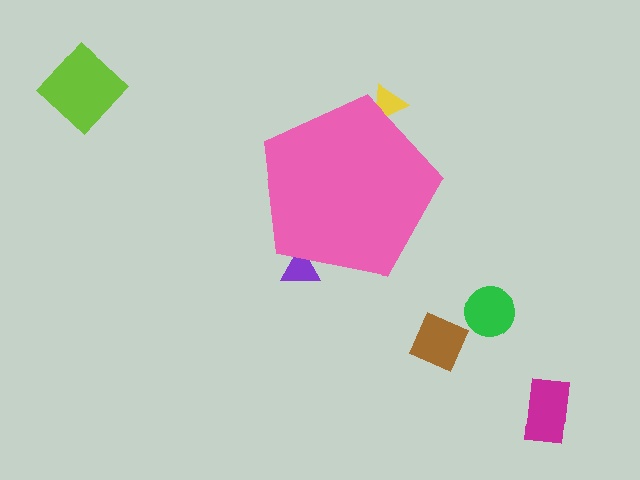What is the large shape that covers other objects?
A pink pentagon.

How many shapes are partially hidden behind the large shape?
2 shapes are partially hidden.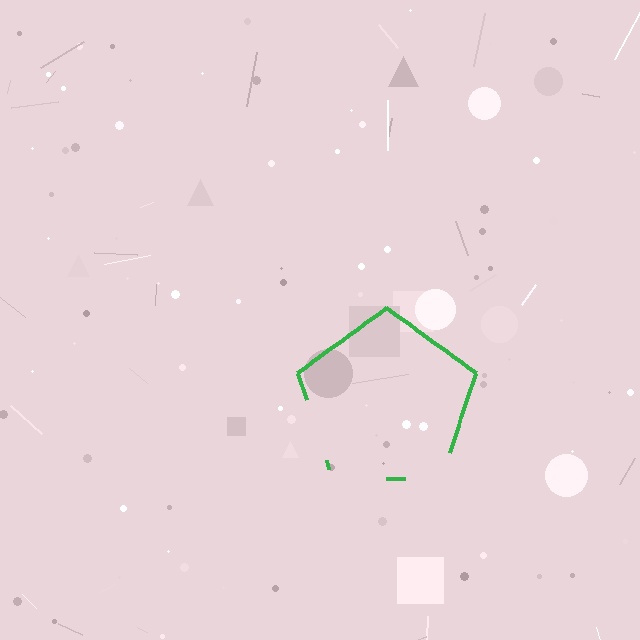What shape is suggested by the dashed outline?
The dashed outline suggests a pentagon.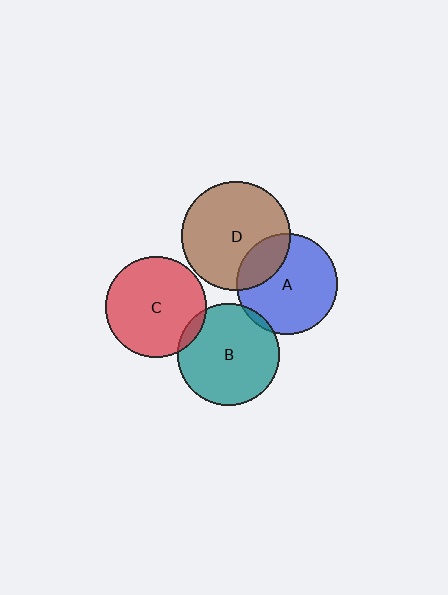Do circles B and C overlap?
Yes.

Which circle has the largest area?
Circle D (brown).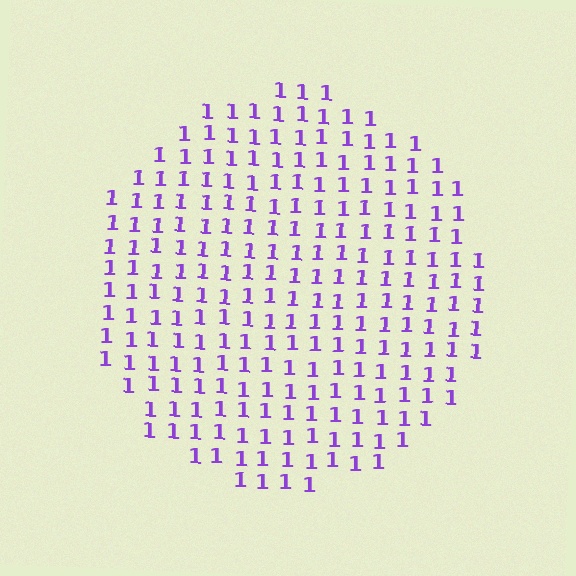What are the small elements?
The small elements are digit 1's.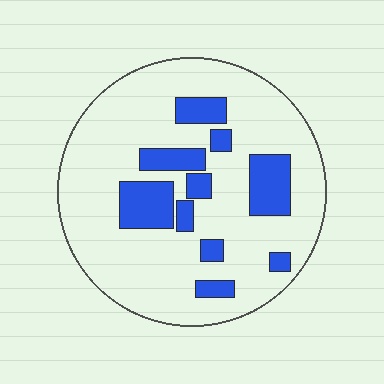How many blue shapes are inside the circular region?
10.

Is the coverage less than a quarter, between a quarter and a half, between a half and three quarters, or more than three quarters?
Less than a quarter.